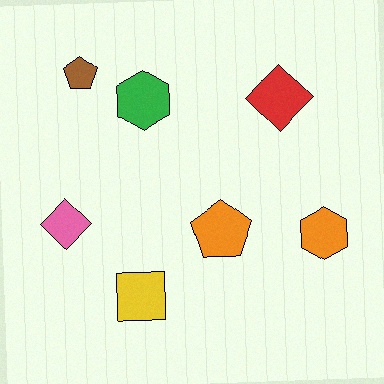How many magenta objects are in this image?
There are no magenta objects.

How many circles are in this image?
There are no circles.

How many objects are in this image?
There are 7 objects.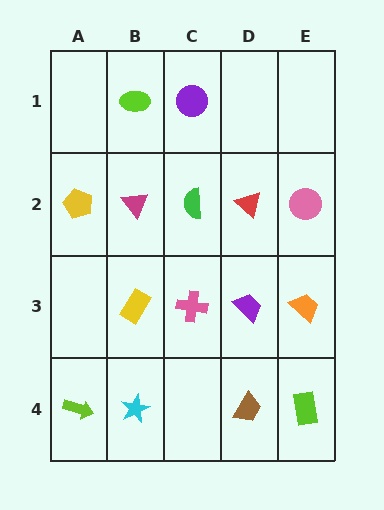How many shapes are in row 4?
4 shapes.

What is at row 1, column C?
A purple circle.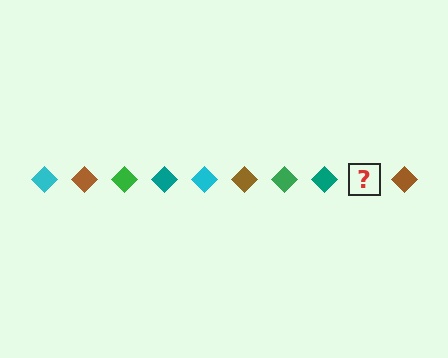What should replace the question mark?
The question mark should be replaced with a cyan diamond.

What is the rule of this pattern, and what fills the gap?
The rule is that the pattern cycles through cyan, brown, green, teal diamonds. The gap should be filled with a cyan diamond.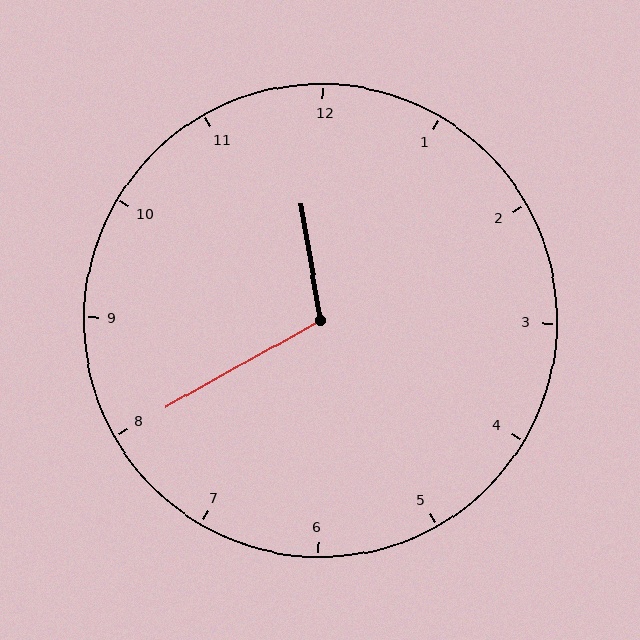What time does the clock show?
11:40.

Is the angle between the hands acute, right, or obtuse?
It is obtuse.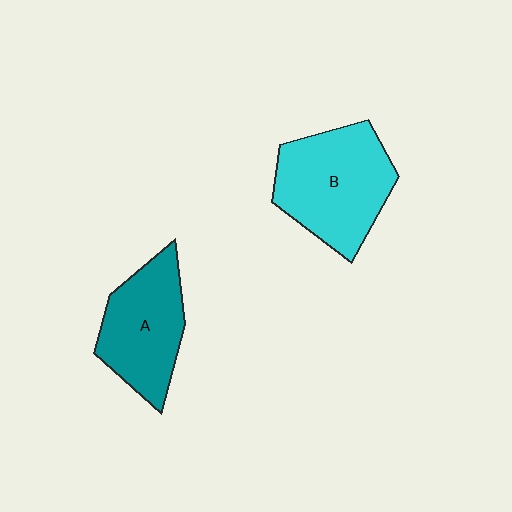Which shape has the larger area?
Shape B (cyan).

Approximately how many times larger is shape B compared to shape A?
Approximately 1.2 times.